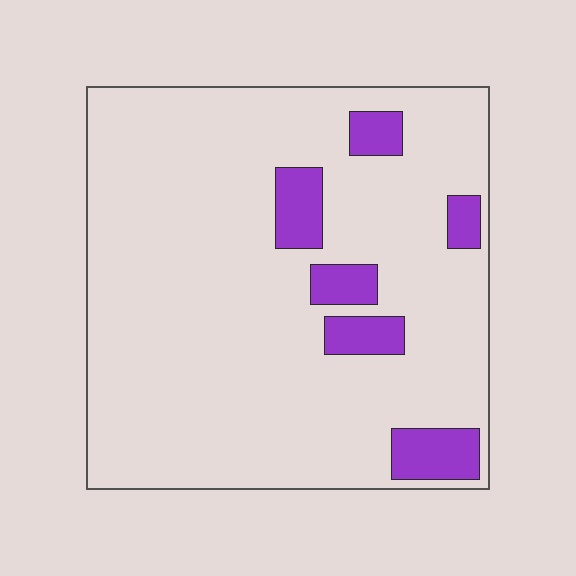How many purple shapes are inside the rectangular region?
6.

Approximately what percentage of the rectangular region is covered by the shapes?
Approximately 10%.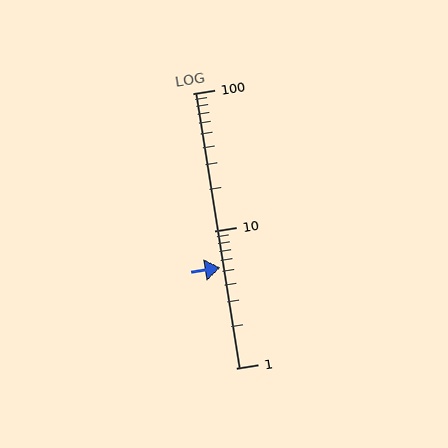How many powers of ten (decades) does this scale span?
The scale spans 2 decades, from 1 to 100.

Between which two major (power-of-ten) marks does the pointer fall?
The pointer is between 1 and 10.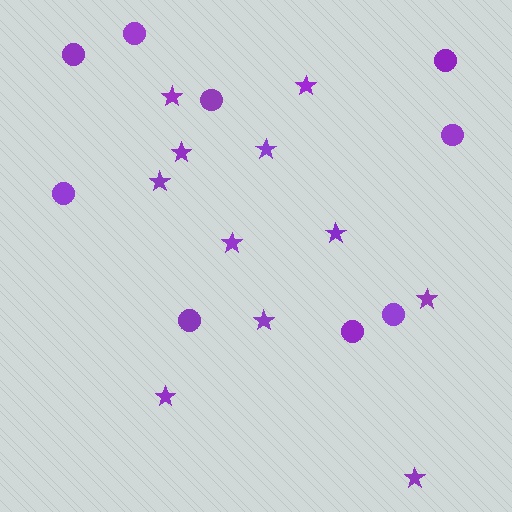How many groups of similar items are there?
There are 2 groups: one group of circles (9) and one group of stars (11).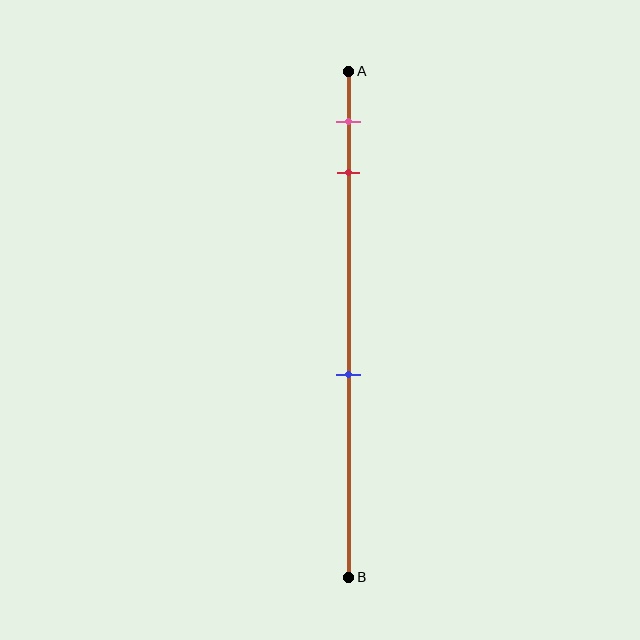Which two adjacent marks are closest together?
The pink and red marks are the closest adjacent pair.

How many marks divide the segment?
There are 3 marks dividing the segment.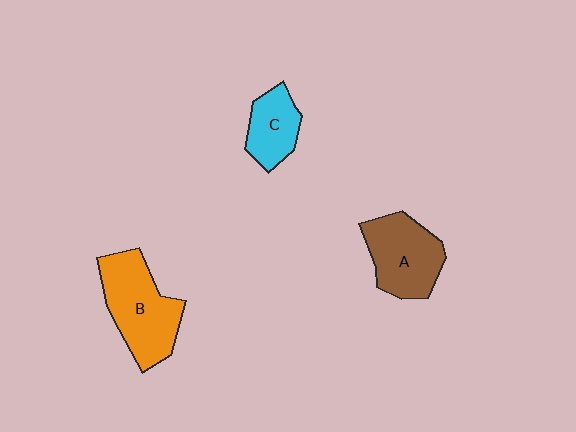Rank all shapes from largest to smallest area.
From largest to smallest: B (orange), A (brown), C (cyan).